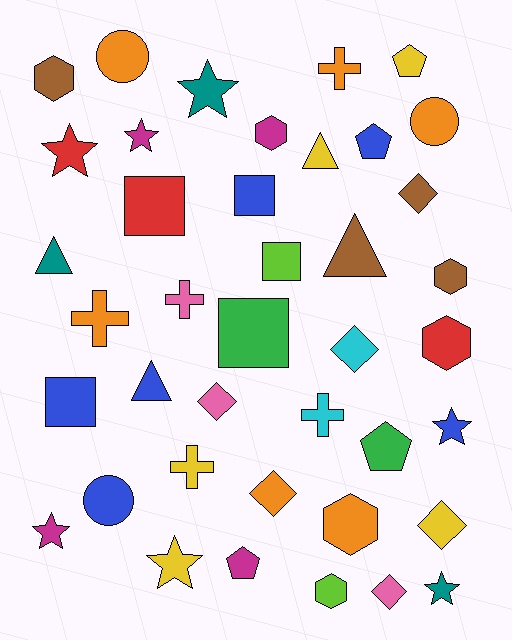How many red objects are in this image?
There are 3 red objects.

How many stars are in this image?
There are 7 stars.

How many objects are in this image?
There are 40 objects.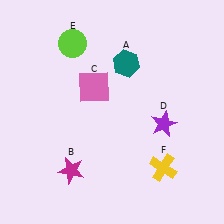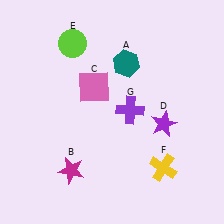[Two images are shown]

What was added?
A purple cross (G) was added in Image 2.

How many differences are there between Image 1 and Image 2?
There is 1 difference between the two images.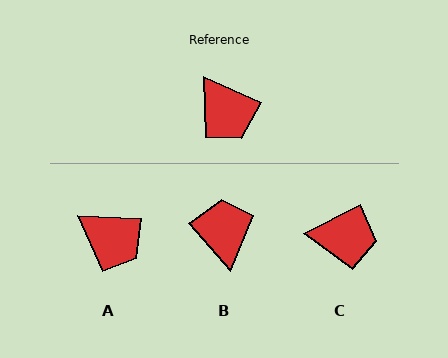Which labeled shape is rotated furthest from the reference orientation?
B, about 155 degrees away.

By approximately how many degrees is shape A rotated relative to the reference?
Approximately 22 degrees counter-clockwise.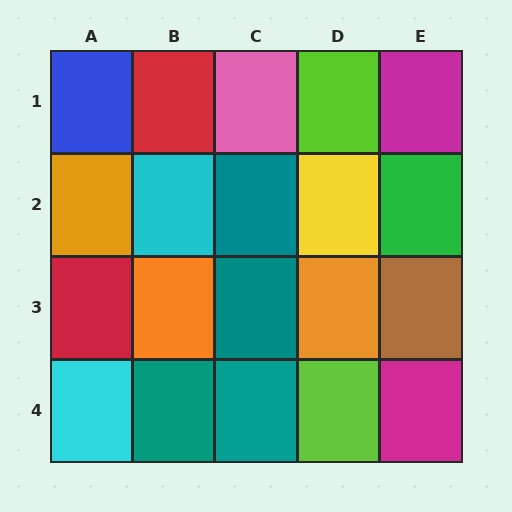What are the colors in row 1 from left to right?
Blue, red, pink, lime, magenta.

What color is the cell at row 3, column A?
Red.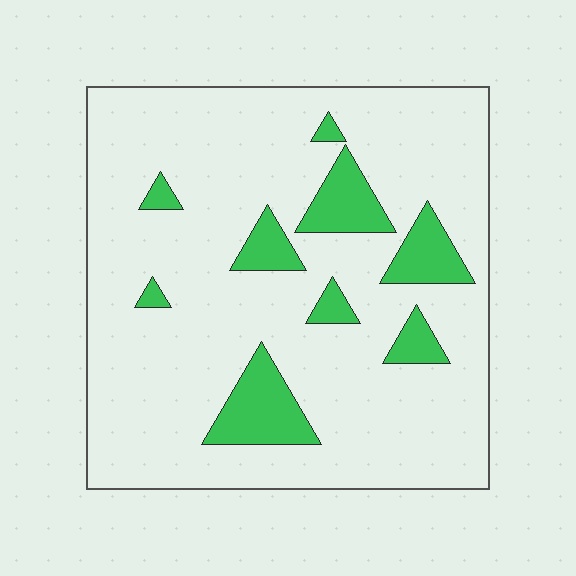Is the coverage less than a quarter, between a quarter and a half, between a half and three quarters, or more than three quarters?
Less than a quarter.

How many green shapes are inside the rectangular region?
9.